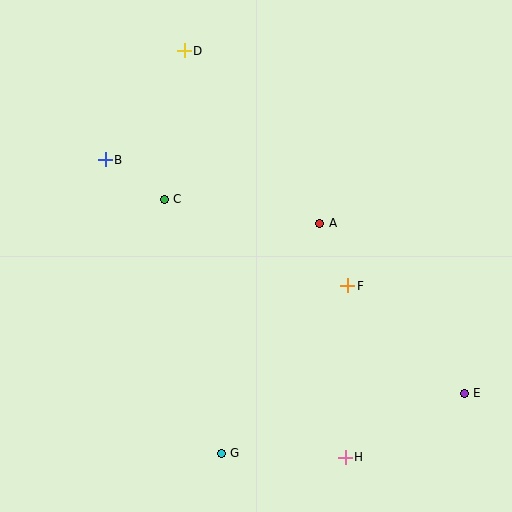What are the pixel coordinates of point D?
Point D is at (184, 51).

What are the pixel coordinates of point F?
Point F is at (348, 286).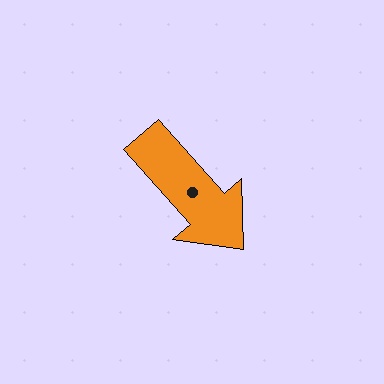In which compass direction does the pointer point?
Southeast.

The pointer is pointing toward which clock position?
Roughly 5 o'clock.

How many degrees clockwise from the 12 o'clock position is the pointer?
Approximately 138 degrees.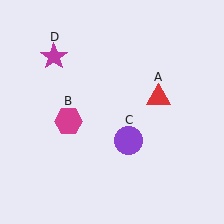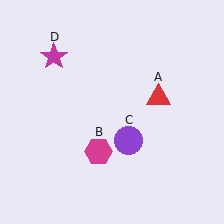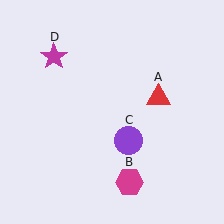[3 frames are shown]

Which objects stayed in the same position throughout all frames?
Red triangle (object A) and purple circle (object C) and magenta star (object D) remained stationary.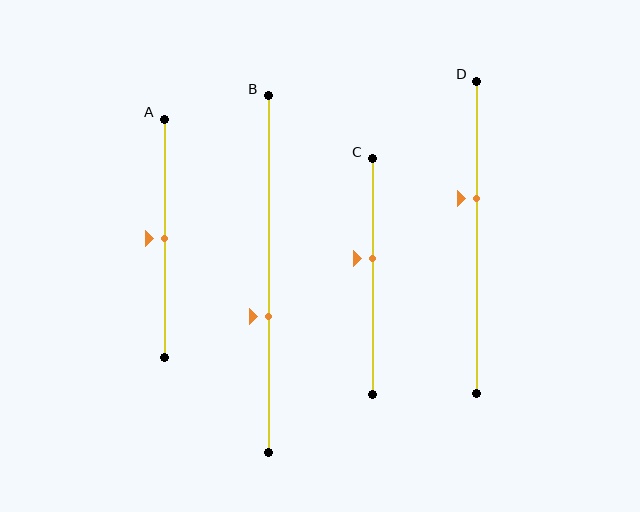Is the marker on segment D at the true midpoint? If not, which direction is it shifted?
No, the marker on segment D is shifted upward by about 12% of the segment length.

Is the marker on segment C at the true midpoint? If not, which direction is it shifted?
No, the marker on segment C is shifted upward by about 8% of the segment length.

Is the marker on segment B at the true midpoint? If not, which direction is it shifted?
No, the marker on segment B is shifted downward by about 12% of the segment length.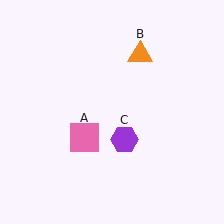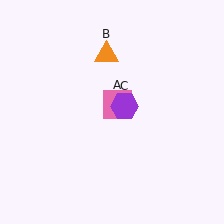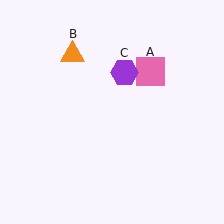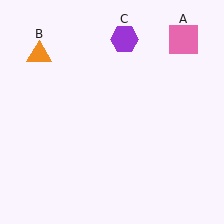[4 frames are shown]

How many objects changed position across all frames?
3 objects changed position: pink square (object A), orange triangle (object B), purple hexagon (object C).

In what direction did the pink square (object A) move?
The pink square (object A) moved up and to the right.